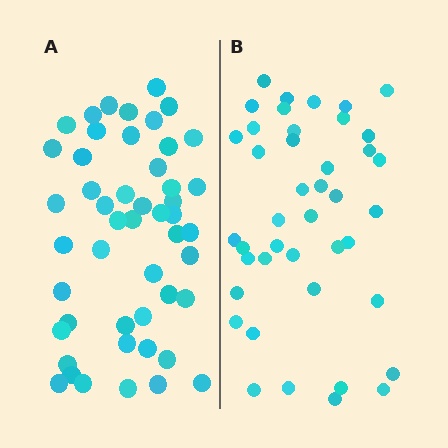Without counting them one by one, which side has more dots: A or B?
Region A (the left region) has more dots.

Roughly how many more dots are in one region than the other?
Region A has roughly 8 or so more dots than region B.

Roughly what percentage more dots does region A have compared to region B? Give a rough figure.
About 15% more.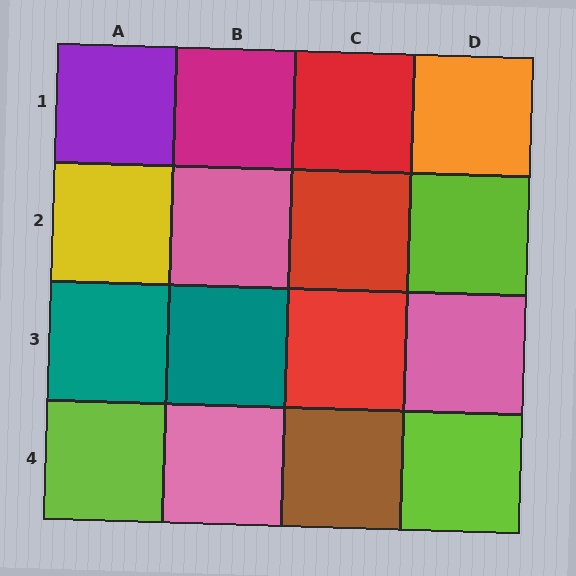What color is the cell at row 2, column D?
Lime.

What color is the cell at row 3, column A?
Teal.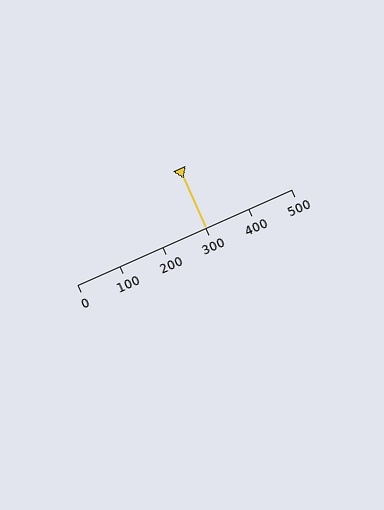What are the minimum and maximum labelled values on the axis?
The axis runs from 0 to 500.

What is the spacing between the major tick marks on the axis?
The major ticks are spaced 100 apart.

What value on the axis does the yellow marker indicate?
The marker indicates approximately 300.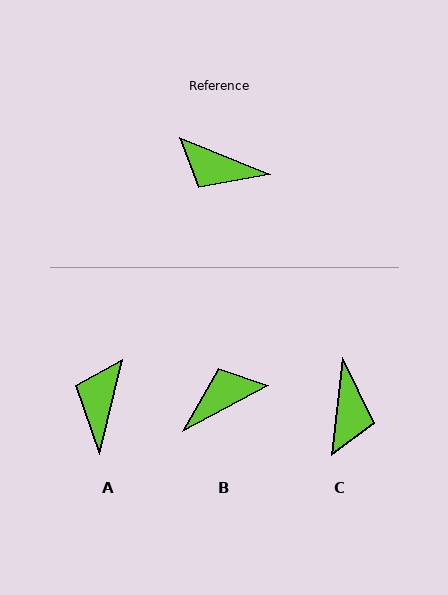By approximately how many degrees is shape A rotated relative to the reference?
Approximately 82 degrees clockwise.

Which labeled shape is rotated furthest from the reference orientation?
B, about 130 degrees away.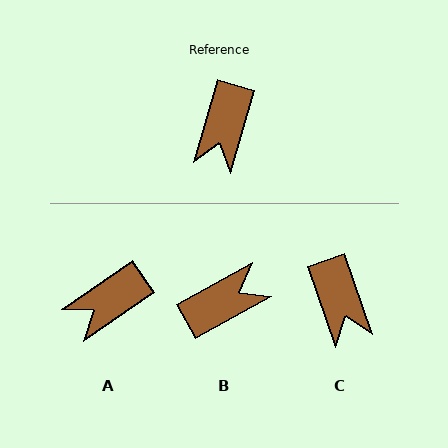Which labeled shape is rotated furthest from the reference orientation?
B, about 135 degrees away.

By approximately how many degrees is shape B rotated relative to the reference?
Approximately 135 degrees counter-clockwise.